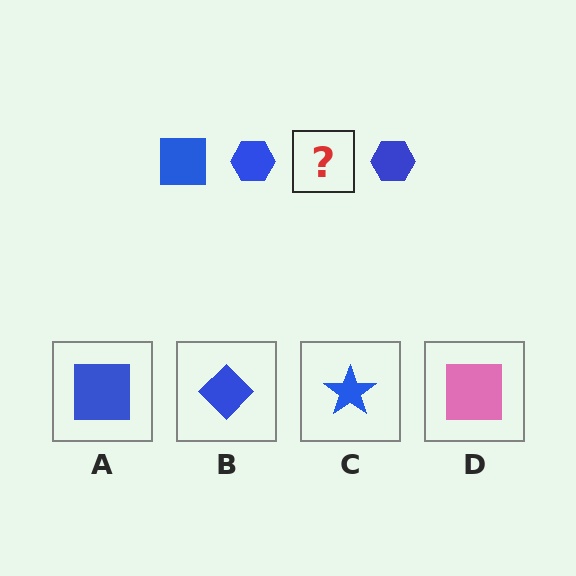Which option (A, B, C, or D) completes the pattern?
A.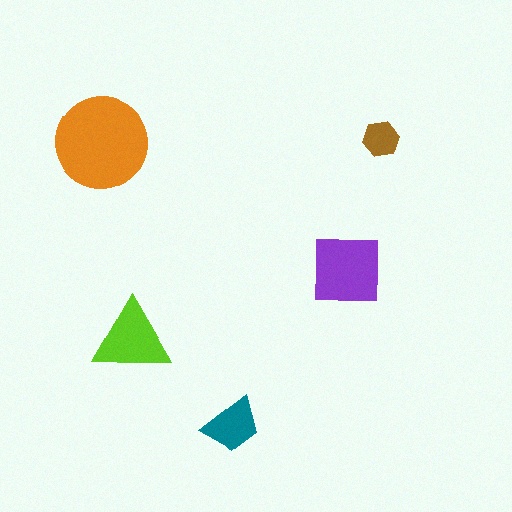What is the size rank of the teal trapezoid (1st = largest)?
4th.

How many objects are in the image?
There are 5 objects in the image.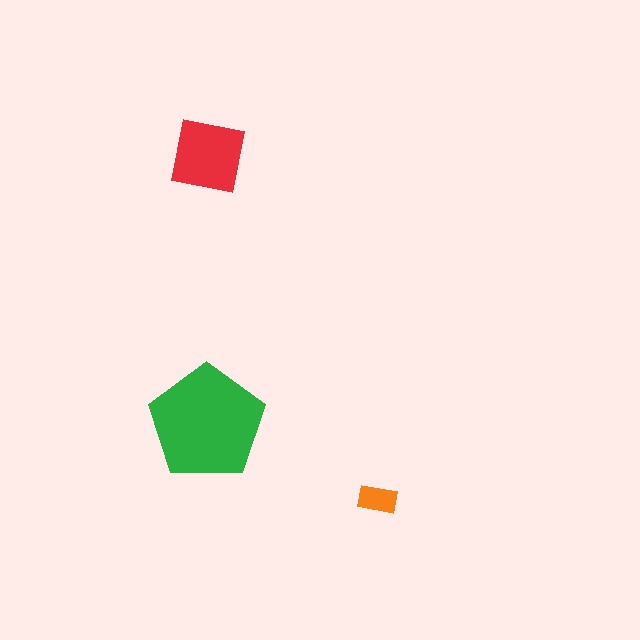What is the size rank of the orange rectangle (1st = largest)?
3rd.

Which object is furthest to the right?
The orange rectangle is rightmost.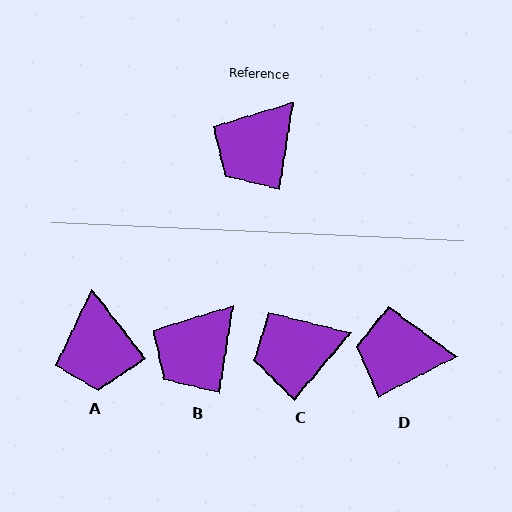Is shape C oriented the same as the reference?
No, it is off by about 31 degrees.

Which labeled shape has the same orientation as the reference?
B.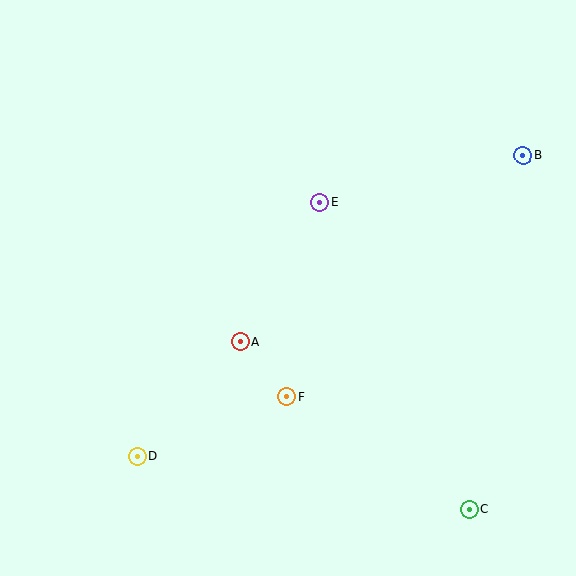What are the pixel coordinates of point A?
Point A is at (240, 342).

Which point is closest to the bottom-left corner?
Point D is closest to the bottom-left corner.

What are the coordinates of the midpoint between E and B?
The midpoint between E and B is at (422, 179).